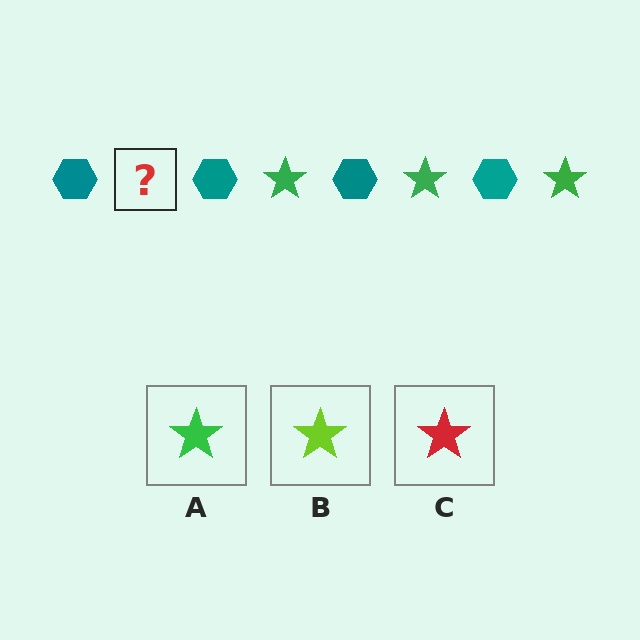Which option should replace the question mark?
Option A.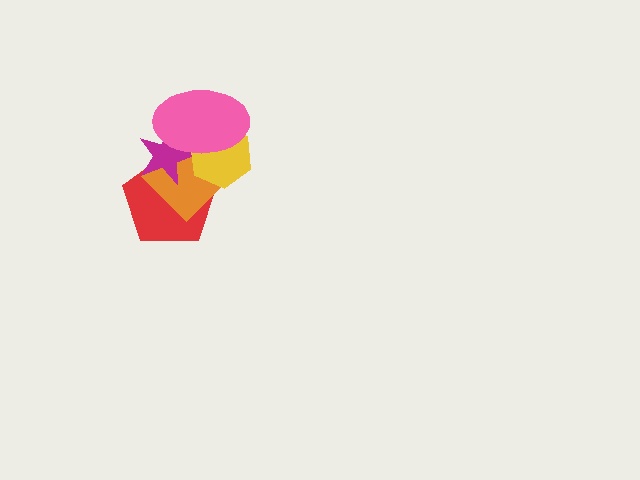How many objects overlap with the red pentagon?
4 objects overlap with the red pentagon.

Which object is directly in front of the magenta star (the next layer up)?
The yellow hexagon is directly in front of the magenta star.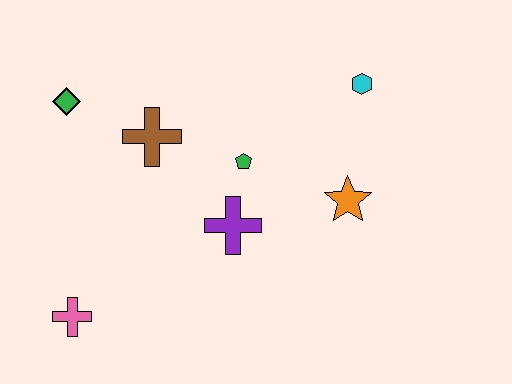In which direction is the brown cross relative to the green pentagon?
The brown cross is to the left of the green pentagon.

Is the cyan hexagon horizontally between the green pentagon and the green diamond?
No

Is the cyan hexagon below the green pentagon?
No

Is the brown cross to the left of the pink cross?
No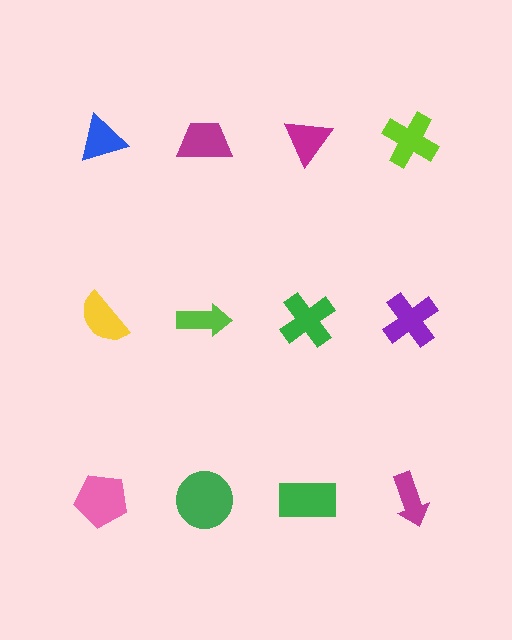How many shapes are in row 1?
4 shapes.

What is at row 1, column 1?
A blue triangle.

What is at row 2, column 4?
A purple cross.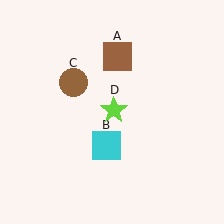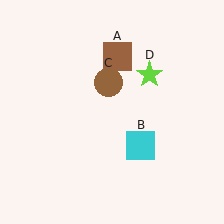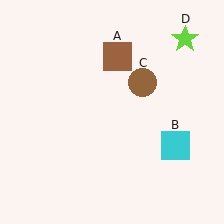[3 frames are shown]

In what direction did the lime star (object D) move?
The lime star (object D) moved up and to the right.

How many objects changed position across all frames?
3 objects changed position: cyan square (object B), brown circle (object C), lime star (object D).